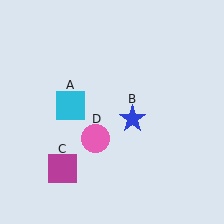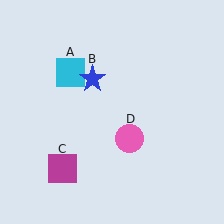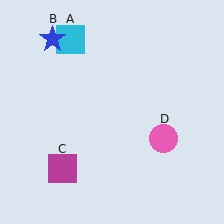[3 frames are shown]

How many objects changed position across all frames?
3 objects changed position: cyan square (object A), blue star (object B), pink circle (object D).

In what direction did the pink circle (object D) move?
The pink circle (object D) moved right.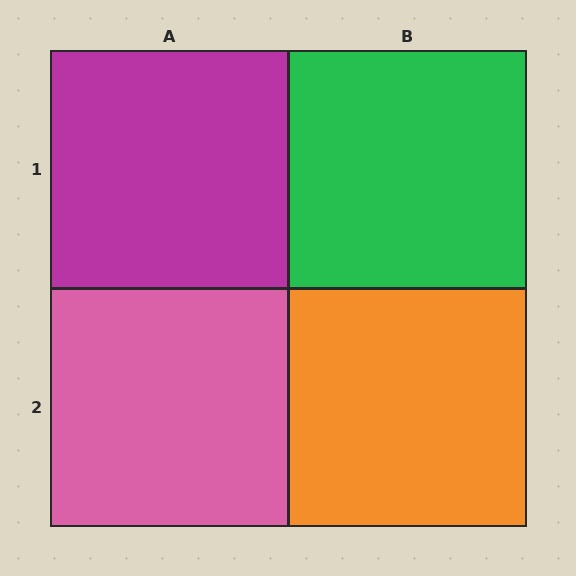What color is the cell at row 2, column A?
Pink.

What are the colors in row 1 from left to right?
Magenta, green.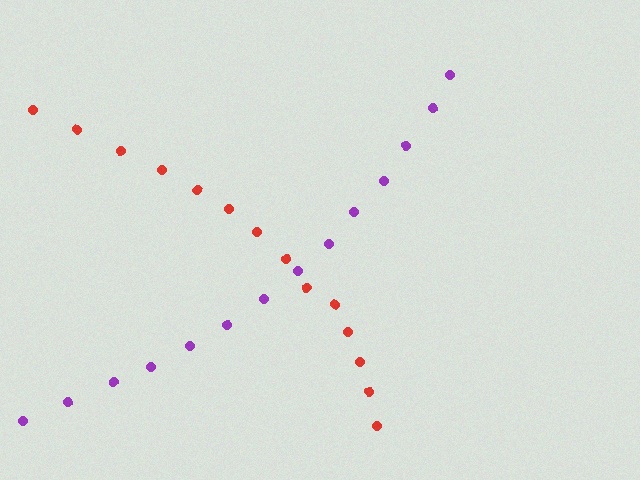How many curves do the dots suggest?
There are 2 distinct paths.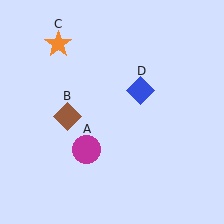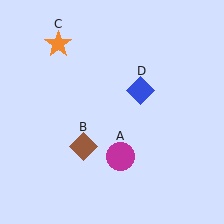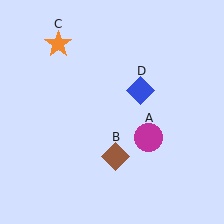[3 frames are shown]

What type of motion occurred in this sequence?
The magenta circle (object A), brown diamond (object B) rotated counterclockwise around the center of the scene.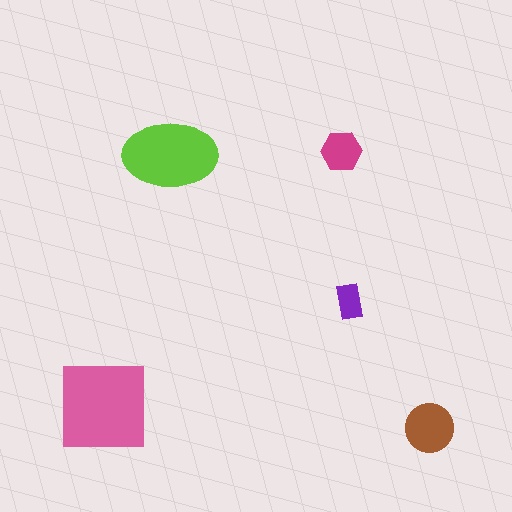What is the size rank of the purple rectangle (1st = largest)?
5th.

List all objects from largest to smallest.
The pink square, the lime ellipse, the brown circle, the magenta hexagon, the purple rectangle.